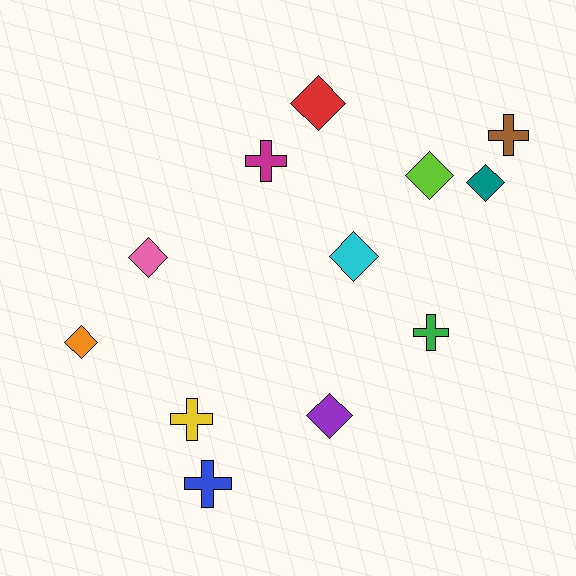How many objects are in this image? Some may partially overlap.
There are 12 objects.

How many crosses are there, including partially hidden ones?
There are 5 crosses.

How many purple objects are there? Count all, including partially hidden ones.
There is 1 purple object.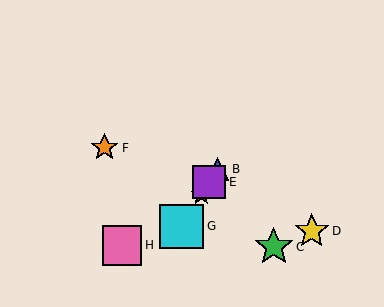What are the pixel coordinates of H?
Object H is at (122, 245).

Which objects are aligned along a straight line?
Objects A, B, E, G are aligned along a straight line.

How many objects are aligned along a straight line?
4 objects (A, B, E, G) are aligned along a straight line.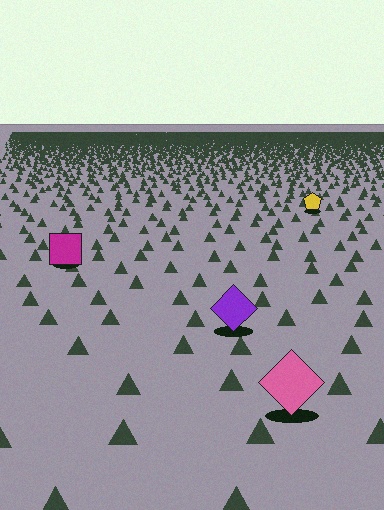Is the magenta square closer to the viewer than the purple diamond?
No. The purple diamond is closer — you can tell from the texture gradient: the ground texture is coarser near it.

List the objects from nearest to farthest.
From nearest to farthest: the pink diamond, the purple diamond, the magenta square, the yellow pentagon.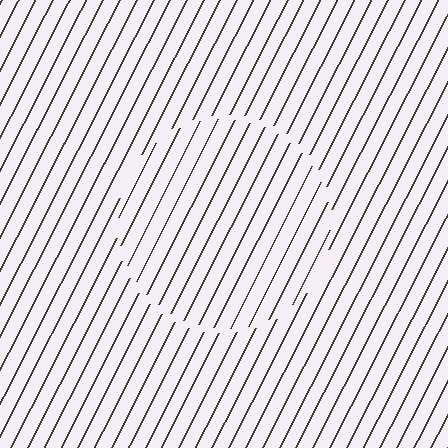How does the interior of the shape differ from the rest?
The interior of the shape contains the same grating, shifted by half a period — the contour is defined by the phase discontinuity where line-ends from the inner and outer gratings abut.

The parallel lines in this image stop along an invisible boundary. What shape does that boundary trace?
An illusory circle. The interior of the shape contains the same grating, shifted by half a period — the contour is defined by the phase discontinuity where line-ends from the inner and outer gratings abut.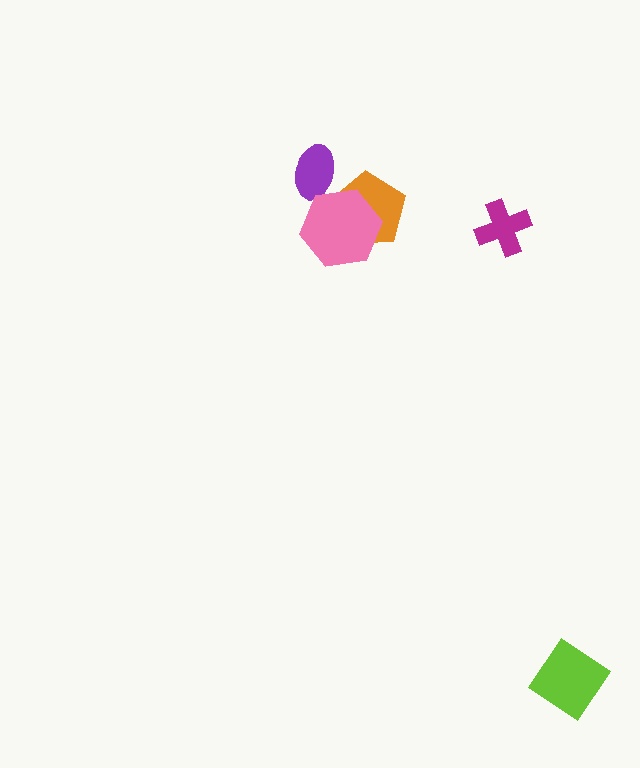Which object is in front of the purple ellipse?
The pink hexagon is in front of the purple ellipse.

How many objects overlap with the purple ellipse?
1 object overlaps with the purple ellipse.